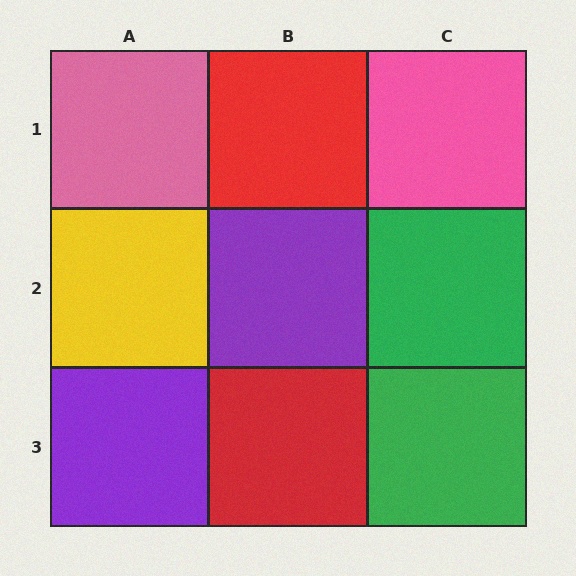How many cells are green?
2 cells are green.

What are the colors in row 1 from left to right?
Pink, red, pink.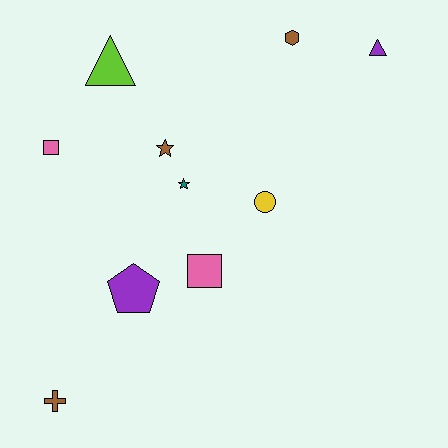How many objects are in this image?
There are 10 objects.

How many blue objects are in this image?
There are no blue objects.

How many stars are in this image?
There are 2 stars.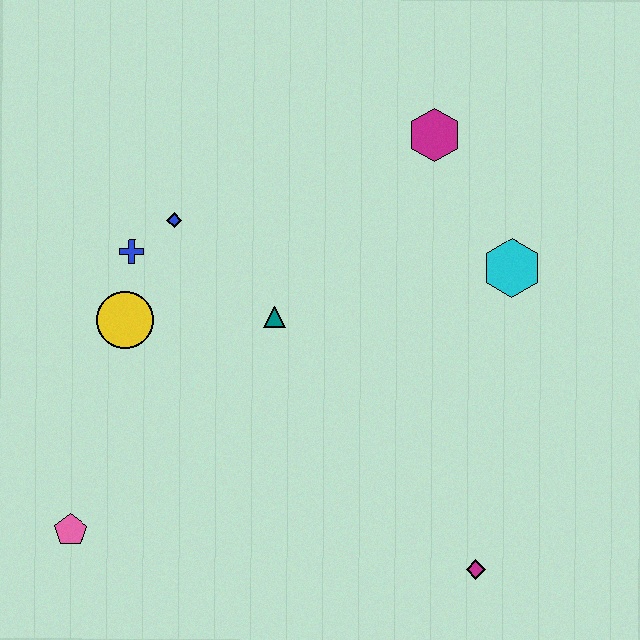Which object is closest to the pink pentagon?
The yellow circle is closest to the pink pentagon.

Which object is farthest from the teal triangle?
The magenta diamond is farthest from the teal triangle.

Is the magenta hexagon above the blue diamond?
Yes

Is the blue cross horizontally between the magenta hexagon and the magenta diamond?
No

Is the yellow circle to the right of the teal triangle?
No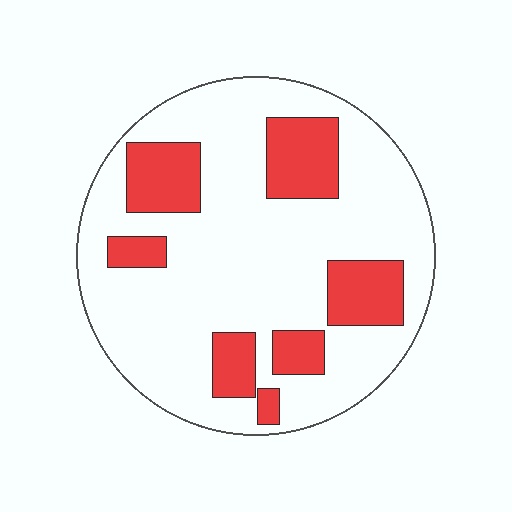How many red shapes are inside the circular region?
7.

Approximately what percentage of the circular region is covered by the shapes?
Approximately 25%.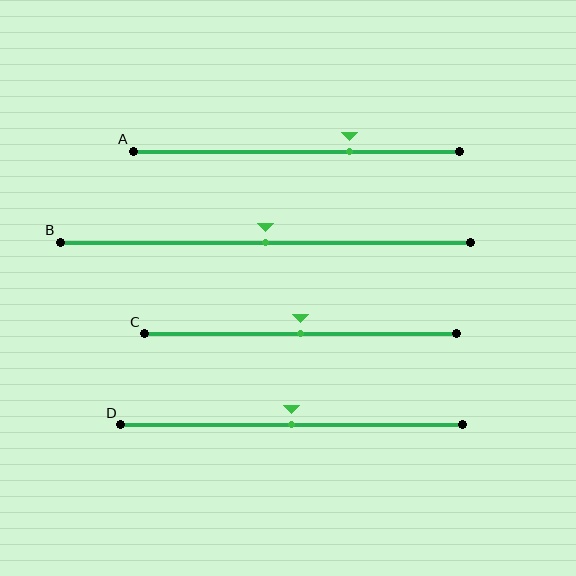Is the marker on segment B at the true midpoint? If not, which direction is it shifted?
Yes, the marker on segment B is at the true midpoint.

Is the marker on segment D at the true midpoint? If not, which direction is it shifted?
Yes, the marker on segment D is at the true midpoint.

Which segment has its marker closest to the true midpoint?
Segment B has its marker closest to the true midpoint.